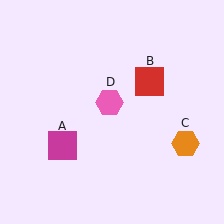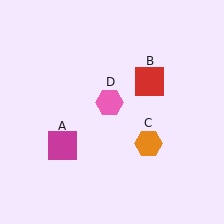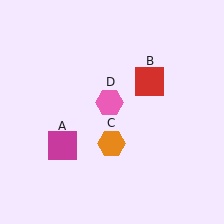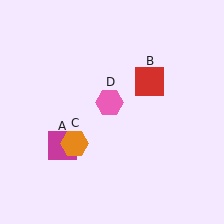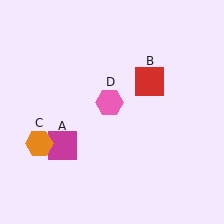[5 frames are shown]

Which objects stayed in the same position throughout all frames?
Magenta square (object A) and red square (object B) and pink hexagon (object D) remained stationary.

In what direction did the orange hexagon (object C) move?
The orange hexagon (object C) moved left.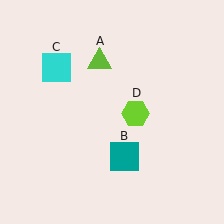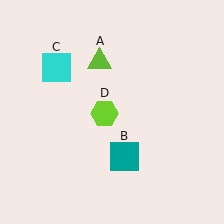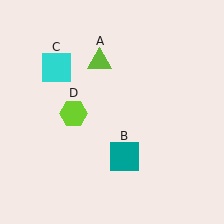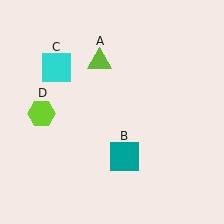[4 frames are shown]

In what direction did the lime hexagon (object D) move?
The lime hexagon (object D) moved left.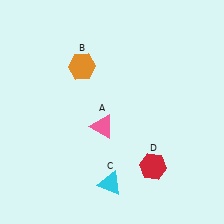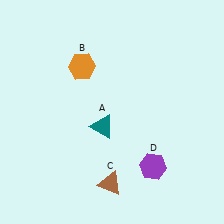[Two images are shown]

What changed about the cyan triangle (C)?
In Image 1, C is cyan. In Image 2, it changed to brown.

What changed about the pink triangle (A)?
In Image 1, A is pink. In Image 2, it changed to teal.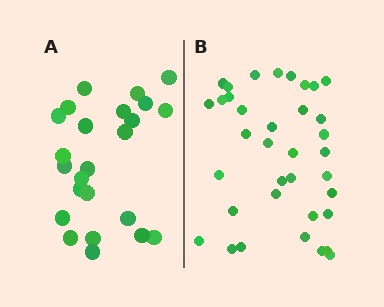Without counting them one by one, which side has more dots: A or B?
Region B (the right region) has more dots.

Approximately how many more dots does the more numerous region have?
Region B has roughly 12 or so more dots than region A.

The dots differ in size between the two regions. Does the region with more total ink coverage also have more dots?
No. Region A has more total ink coverage because its dots are larger, but region B actually contains more individual dots. Total area can be misleading — the number of items is what matters here.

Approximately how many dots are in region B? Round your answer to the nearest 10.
About 40 dots. (The exact count is 36, which rounds to 40.)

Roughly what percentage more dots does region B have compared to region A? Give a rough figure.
About 50% more.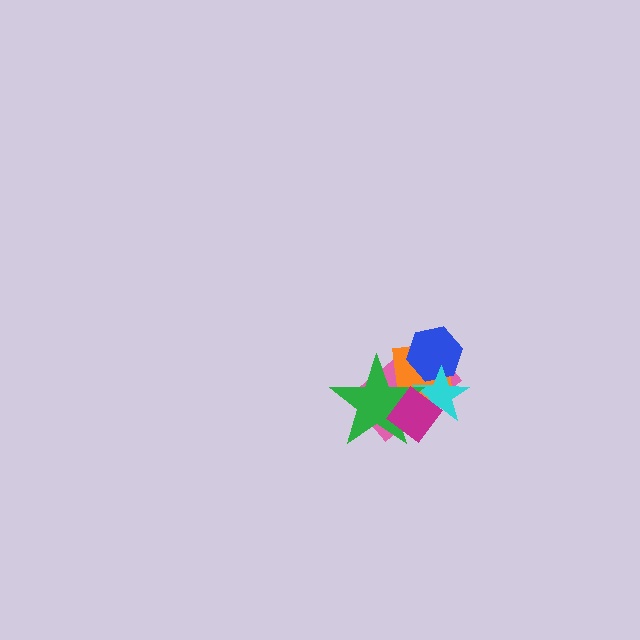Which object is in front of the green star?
The magenta diamond is in front of the green star.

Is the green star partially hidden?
Yes, it is partially covered by another shape.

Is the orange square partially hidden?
Yes, it is partially covered by another shape.